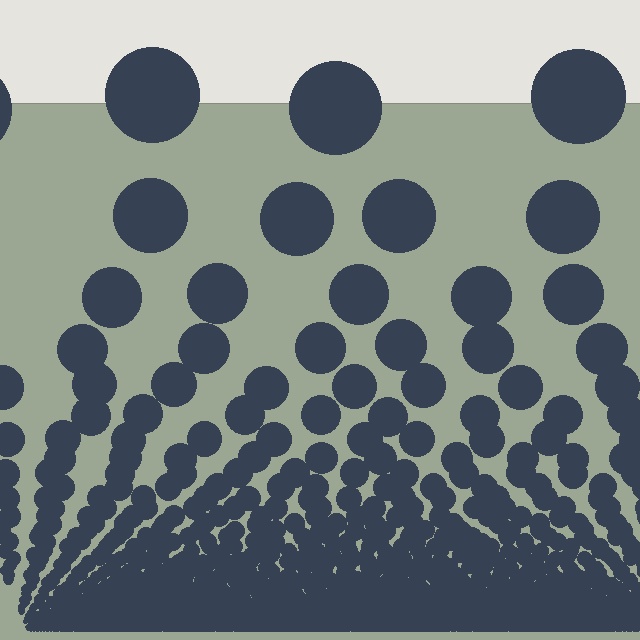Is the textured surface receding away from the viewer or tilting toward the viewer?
The surface appears to tilt toward the viewer. Texture elements get larger and sparser toward the top.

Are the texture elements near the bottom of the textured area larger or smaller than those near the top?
Smaller. The gradient is inverted — elements near the bottom are smaller and denser.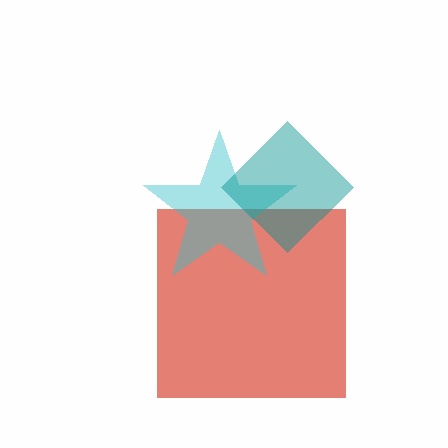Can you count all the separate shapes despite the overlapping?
Yes, there are 3 separate shapes.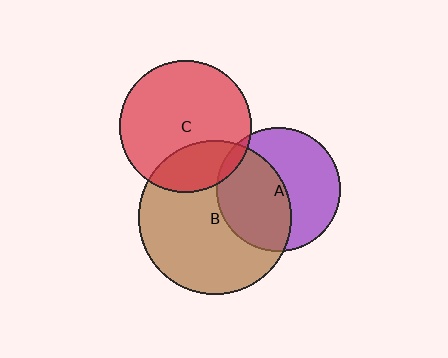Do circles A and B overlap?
Yes.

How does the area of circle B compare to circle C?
Approximately 1.3 times.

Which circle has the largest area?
Circle B (brown).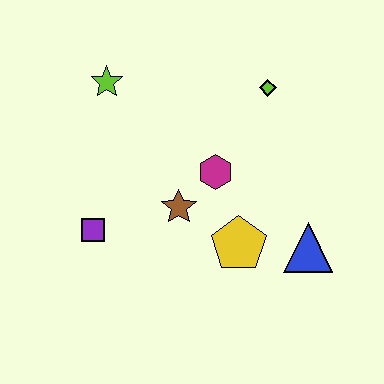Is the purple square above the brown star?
No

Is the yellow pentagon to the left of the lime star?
No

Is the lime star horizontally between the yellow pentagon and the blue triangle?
No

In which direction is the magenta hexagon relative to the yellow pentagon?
The magenta hexagon is above the yellow pentagon.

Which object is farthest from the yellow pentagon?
The lime star is farthest from the yellow pentagon.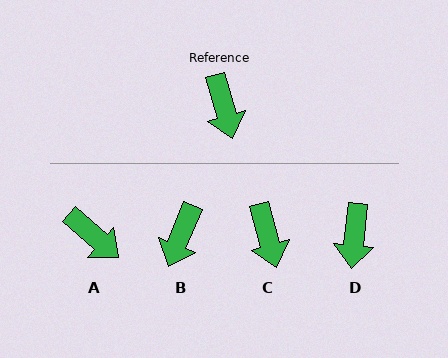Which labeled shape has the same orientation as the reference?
C.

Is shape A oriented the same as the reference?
No, it is off by about 33 degrees.